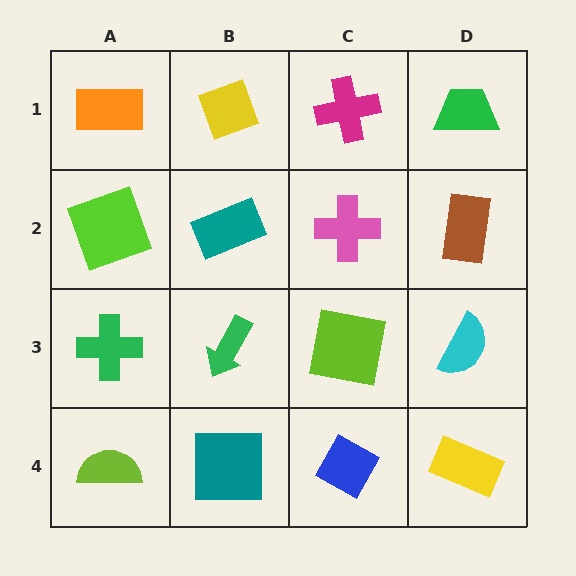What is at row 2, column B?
A teal rectangle.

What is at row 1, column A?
An orange rectangle.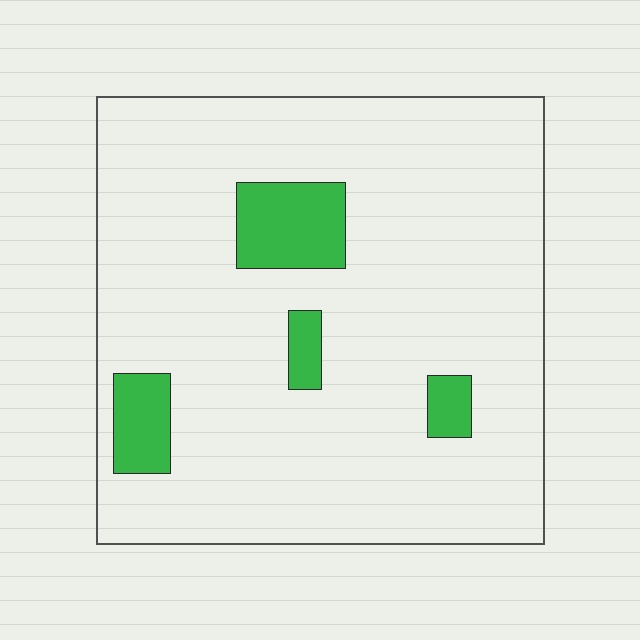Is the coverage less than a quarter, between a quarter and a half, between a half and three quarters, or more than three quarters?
Less than a quarter.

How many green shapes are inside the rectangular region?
4.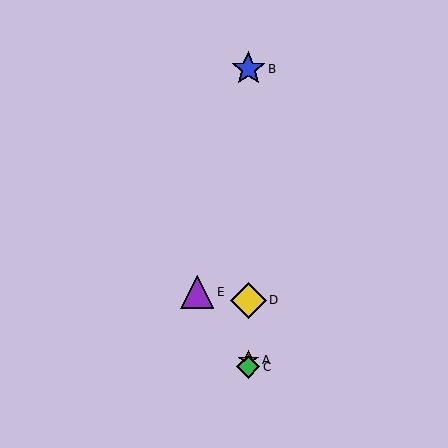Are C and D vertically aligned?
Yes, both are at x≈248.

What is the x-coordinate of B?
Object B is at x≈248.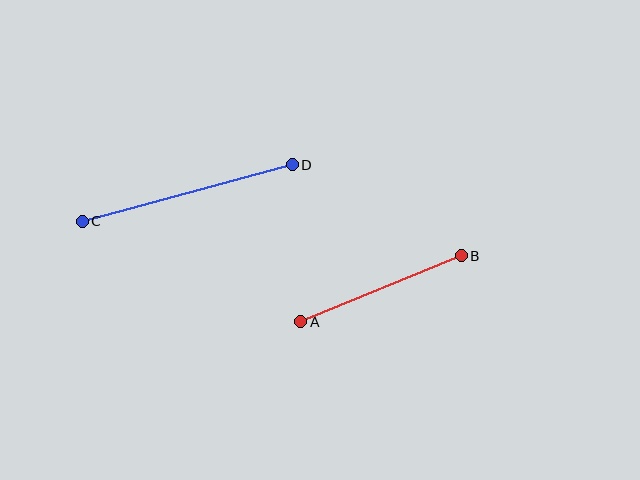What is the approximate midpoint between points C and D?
The midpoint is at approximately (187, 193) pixels.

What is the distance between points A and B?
The distance is approximately 174 pixels.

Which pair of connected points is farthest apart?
Points C and D are farthest apart.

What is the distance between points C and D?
The distance is approximately 217 pixels.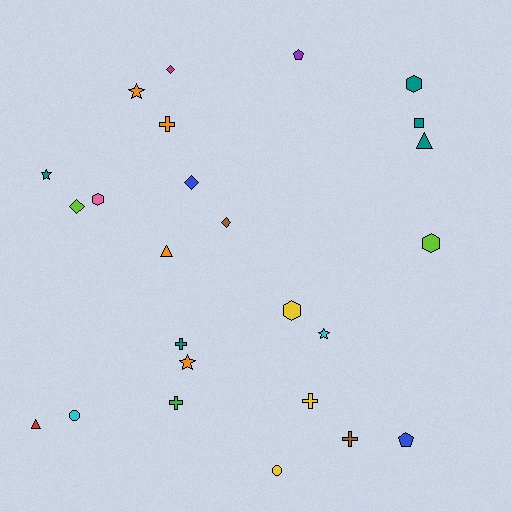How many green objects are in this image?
There is 1 green object.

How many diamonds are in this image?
There are 4 diamonds.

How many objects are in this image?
There are 25 objects.